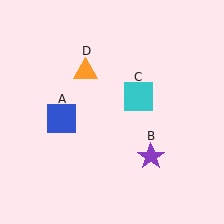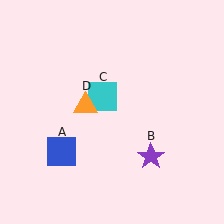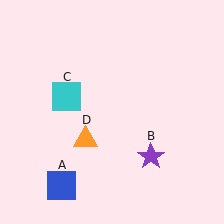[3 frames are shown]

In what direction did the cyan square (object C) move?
The cyan square (object C) moved left.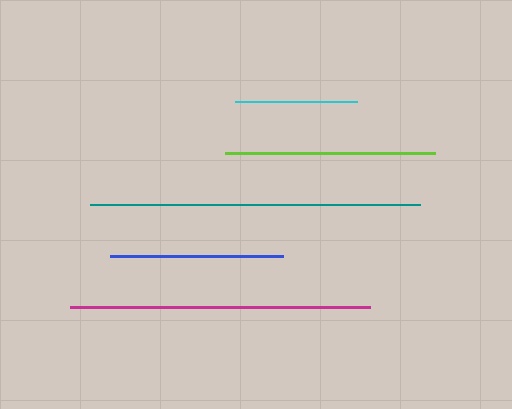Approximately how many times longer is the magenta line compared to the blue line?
The magenta line is approximately 1.7 times the length of the blue line.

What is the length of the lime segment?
The lime segment is approximately 211 pixels long.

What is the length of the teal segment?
The teal segment is approximately 329 pixels long.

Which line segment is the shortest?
The cyan line is the shortest at approximately 122 pixels.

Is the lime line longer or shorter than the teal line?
The teal line is longer than the lime line.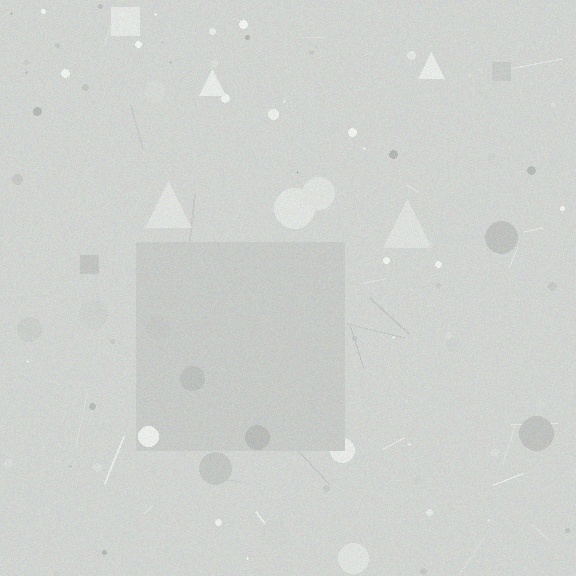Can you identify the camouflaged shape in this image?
The camouflaged shape is a square.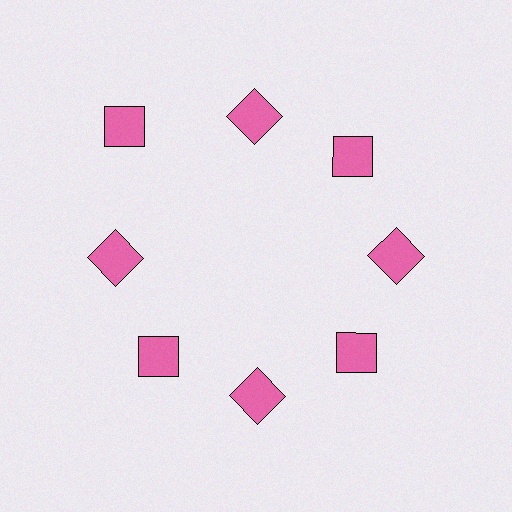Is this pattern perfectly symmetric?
No. The 8 pink squares are arranged in a ring, but one element near the 10 o'clock position is pushed outward from the center, breaking the 8-fold rotational symmetry.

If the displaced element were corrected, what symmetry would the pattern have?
It would have 8-fold rotational symmetry — the pattern would map onto itself every 45 degrees.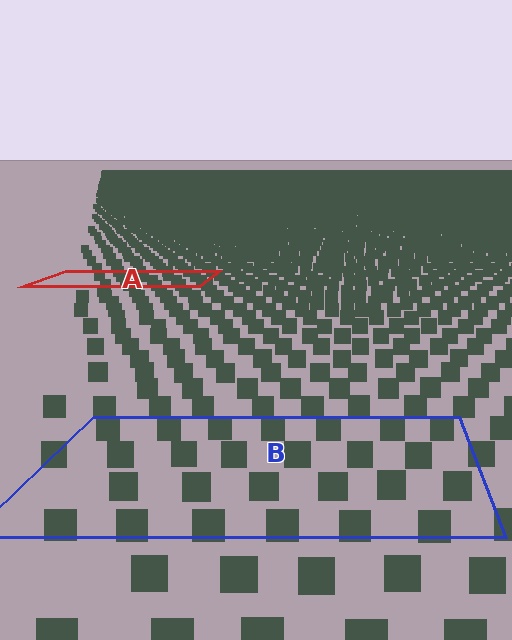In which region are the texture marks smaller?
The texture marks are smaller in region A, because it is farther away.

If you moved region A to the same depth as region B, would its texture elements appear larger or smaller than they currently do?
They would appear larger. At a closer depth, the same texture elements are projected at a bigger on-screen size.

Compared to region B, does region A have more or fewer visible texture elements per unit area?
Region A has more texture elements per unit area — they are packed more densely because it is farther away.